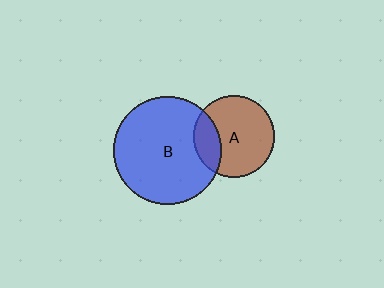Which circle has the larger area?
Circle B (blue).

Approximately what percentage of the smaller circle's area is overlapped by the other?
Approximately 25%.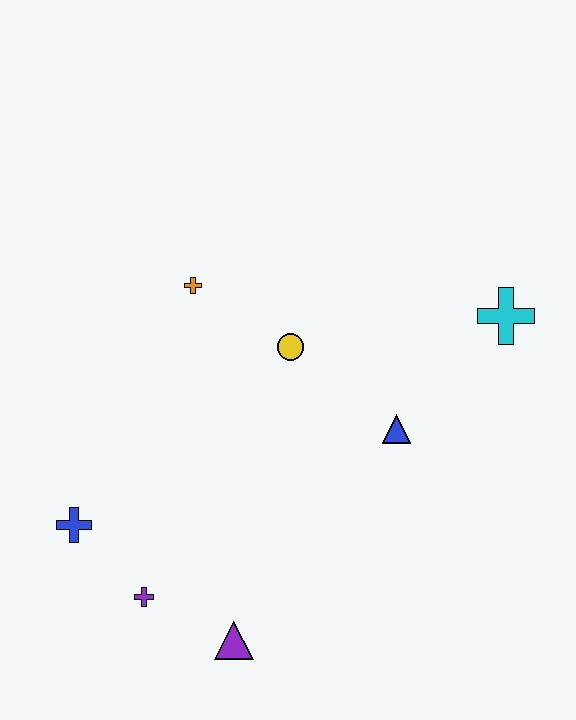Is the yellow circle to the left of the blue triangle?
Yes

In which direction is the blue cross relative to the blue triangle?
The blue cross is to the left of the blue triangle.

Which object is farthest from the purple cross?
The cyan cross is farthest from the purple cross.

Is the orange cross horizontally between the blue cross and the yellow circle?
Yes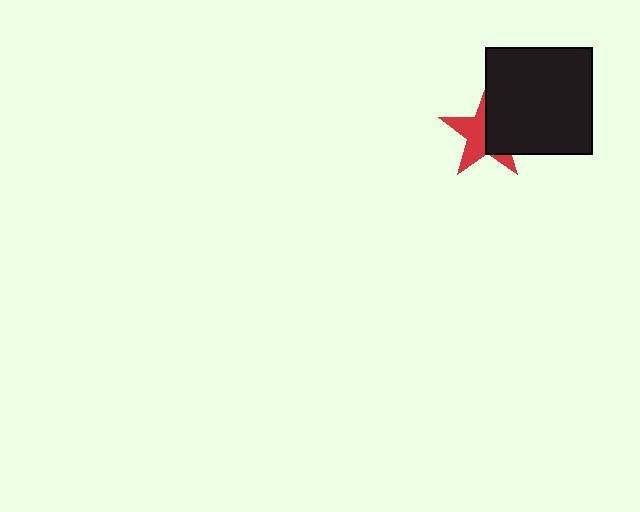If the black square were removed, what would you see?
You would see the complete red star.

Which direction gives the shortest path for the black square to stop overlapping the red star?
Moving right gives the shortest separation.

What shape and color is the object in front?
The object in front is a black square.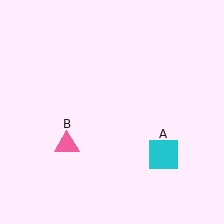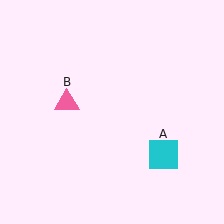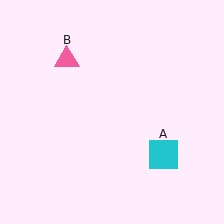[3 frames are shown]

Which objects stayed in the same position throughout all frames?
Cyan square (object A) remained stationary.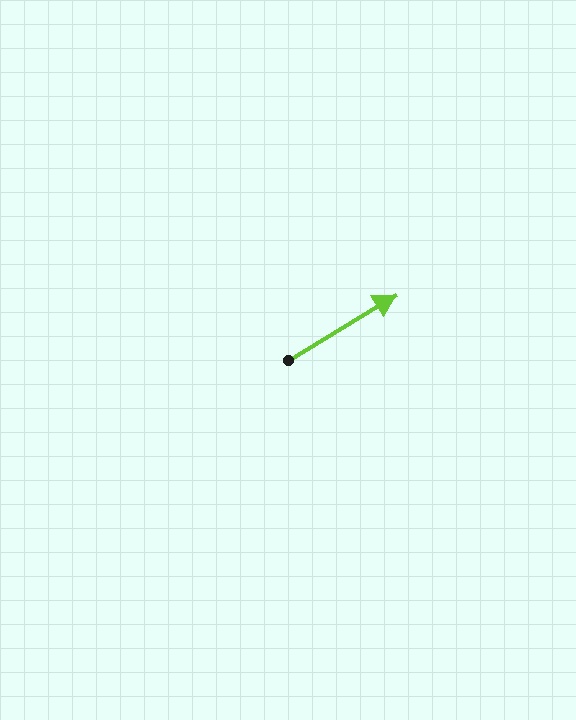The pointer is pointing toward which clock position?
Roughly 2 o'clock.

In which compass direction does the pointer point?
Northeast.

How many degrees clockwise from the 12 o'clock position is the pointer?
Approximately 59 degrees.